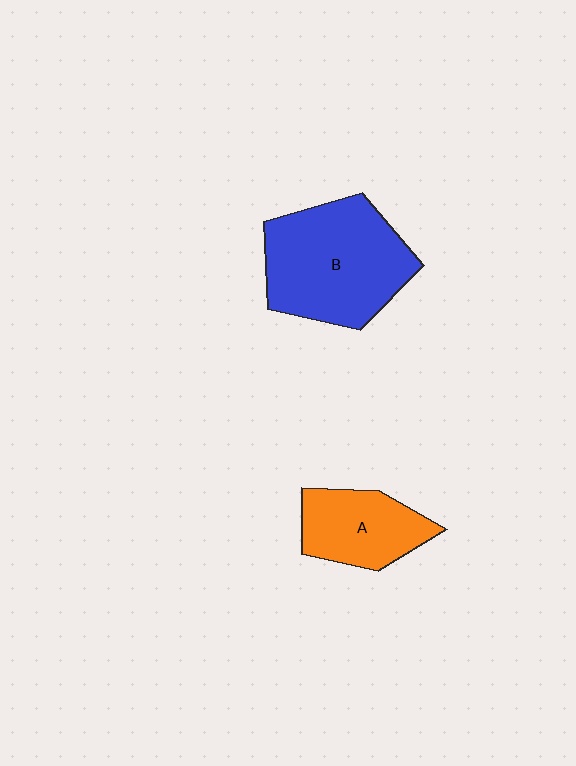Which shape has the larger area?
Shape B (blue).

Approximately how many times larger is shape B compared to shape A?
Approximately 1.8 times.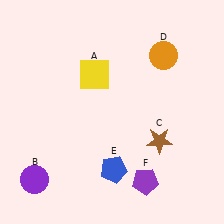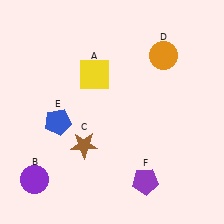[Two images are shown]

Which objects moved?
The objects that moved are: the brown star (C), the blue pentagon (E).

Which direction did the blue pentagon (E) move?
The blue pentagon (E) moved left.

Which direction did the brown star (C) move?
The brown star (C) moved left.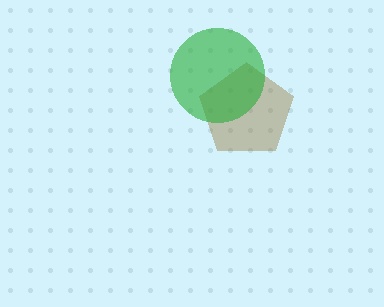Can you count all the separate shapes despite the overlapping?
Yes, there are 2 separate shapes.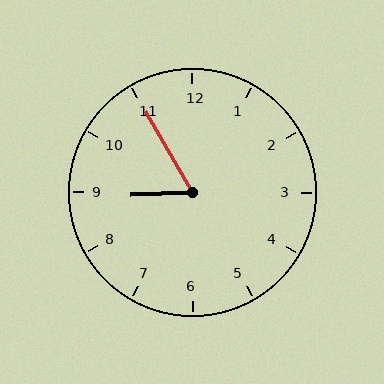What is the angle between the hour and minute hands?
Approximately 62 degrees.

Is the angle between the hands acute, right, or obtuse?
It is acute.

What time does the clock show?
8:55.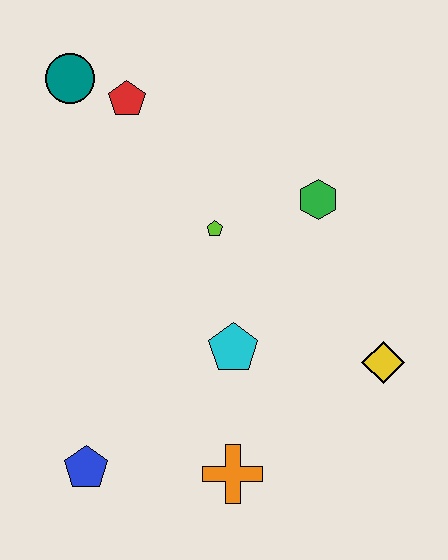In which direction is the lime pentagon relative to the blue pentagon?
The lime pentagon is above the blue pentagon.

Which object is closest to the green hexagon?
The lime pentagon is closest to the green hexagon.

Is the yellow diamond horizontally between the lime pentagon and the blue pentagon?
No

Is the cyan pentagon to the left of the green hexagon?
Yes